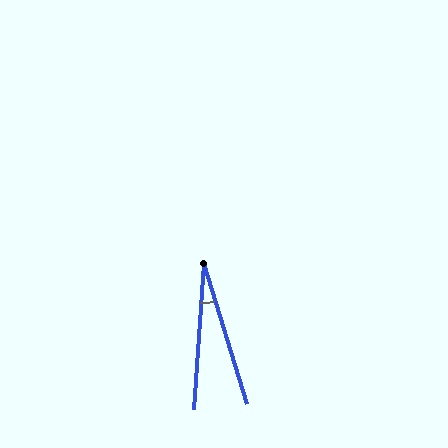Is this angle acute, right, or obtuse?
It is acute.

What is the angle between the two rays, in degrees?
Approximately 21 degrees.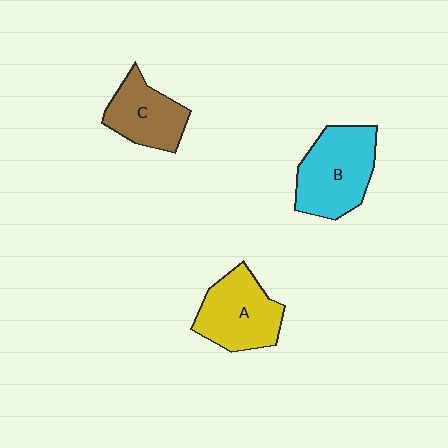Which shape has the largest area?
Shape B (cyan).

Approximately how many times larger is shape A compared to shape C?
Approximately 1.2 times.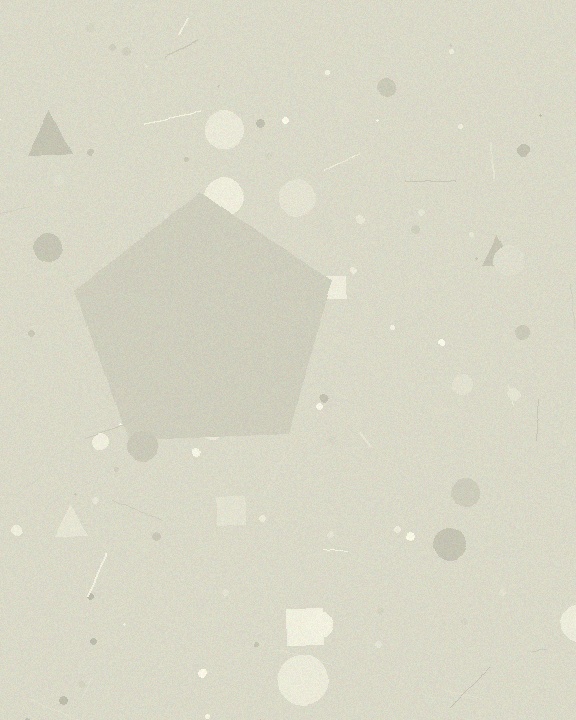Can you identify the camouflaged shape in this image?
The camouflaged shape is a pentagon.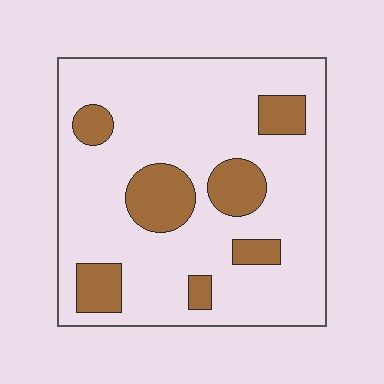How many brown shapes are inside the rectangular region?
7.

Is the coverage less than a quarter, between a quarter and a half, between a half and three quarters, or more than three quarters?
Less than a quarter.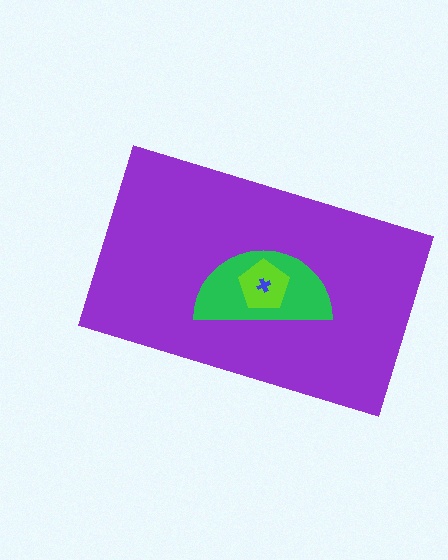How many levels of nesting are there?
4.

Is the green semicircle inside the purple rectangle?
Yes.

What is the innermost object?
The blue cross.